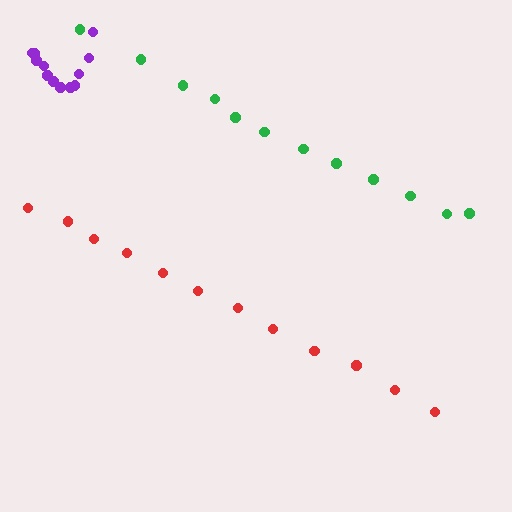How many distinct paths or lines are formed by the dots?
There are 3 distinct paths.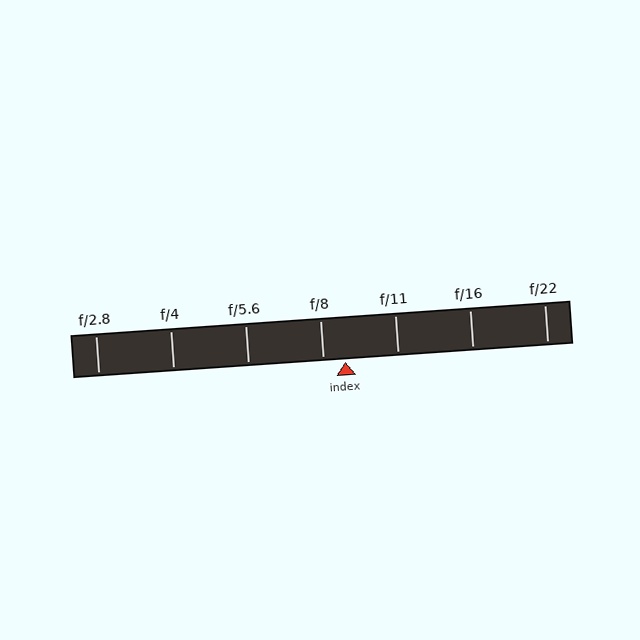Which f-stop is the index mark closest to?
The index mark is closest to f/8.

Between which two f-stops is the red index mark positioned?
The index mark is between f/8 and f/11.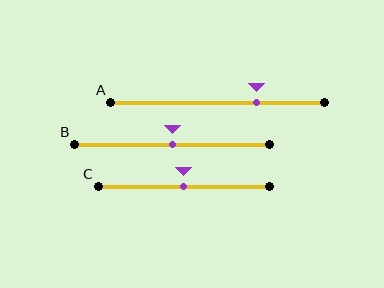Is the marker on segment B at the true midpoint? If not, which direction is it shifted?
Yes, the marker on segment B is at the true midpoint.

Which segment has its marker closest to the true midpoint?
Segment B has its marker closest to the true midpoint.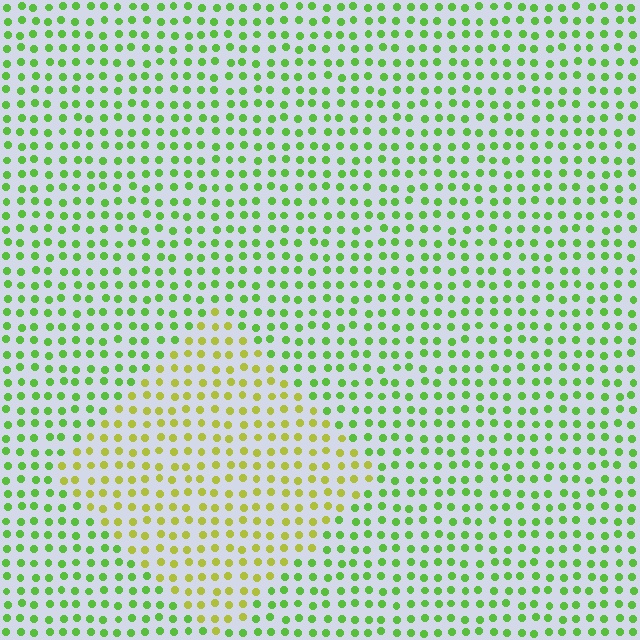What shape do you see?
I see a diamond.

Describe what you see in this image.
The image is filled with small lime elements in a uniform arrangement. A diamond-shaped region is visible where the elements are tinted to a slightly different hue, forming a subtle color boundary.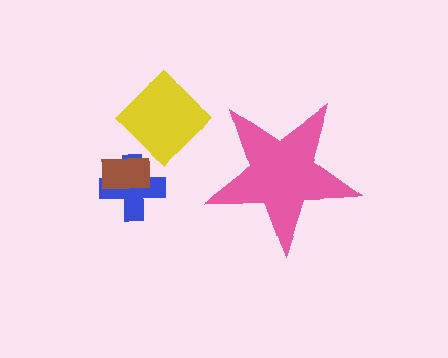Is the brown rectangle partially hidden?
No, the brown rectangle is fully visible.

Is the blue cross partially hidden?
No, the blue cross is fully visible.